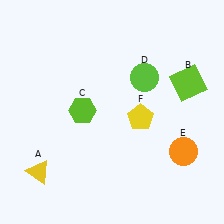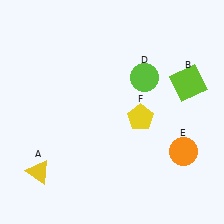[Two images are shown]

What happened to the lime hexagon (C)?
The lime hexagon (C) was removed in Image 2. It was in the top-left area of Image 1.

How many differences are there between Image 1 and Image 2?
There is 1 difference between the two images.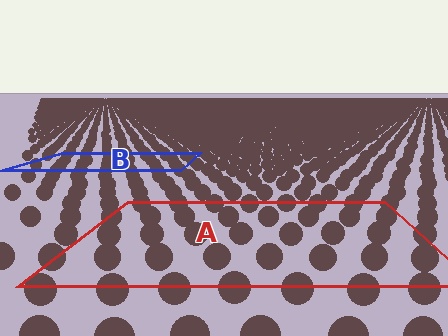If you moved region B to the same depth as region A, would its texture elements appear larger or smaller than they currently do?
They would appear larger. At a closer depth, the same texture elements are projected at a bigger on-screen size.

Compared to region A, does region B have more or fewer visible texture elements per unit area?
Region B has more texture elements per unit area — they are packed more densely because it is farther away.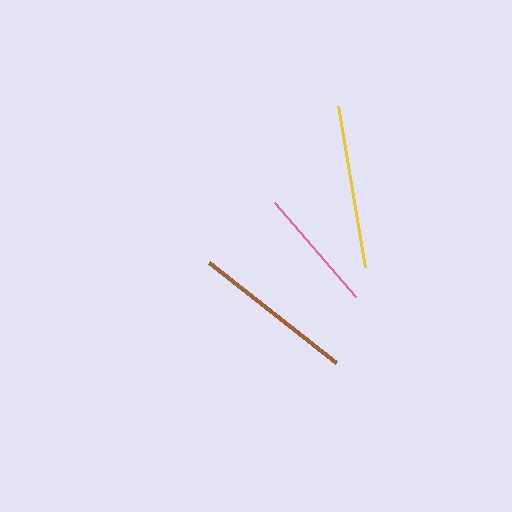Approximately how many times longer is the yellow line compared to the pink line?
The yellow line is approximately 1.3 times the length of the pink line.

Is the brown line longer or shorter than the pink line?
The brown line is longer than the pink line.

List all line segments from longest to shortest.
From longest to shortest: yellow, brown, pink.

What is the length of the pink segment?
The pink segment is approximately 124 pixels long.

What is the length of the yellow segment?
The yellow segment is approximately 163 pixels long.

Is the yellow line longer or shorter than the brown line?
The yellow line is longer than the brown line.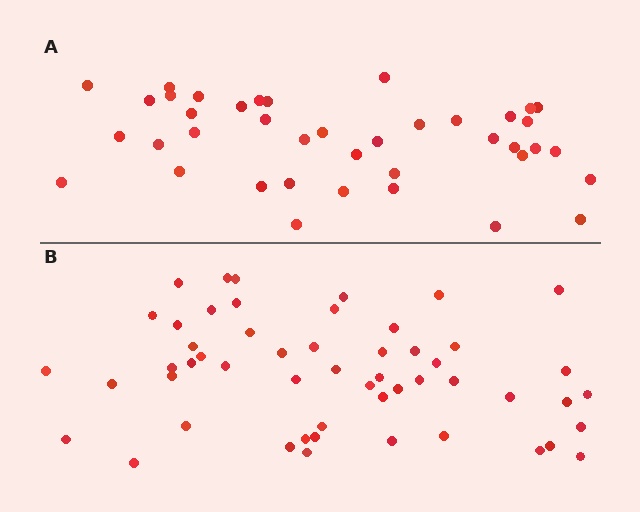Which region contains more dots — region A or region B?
Region B (the bottom region) has more dots.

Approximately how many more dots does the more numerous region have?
Region B has approximately 15 more dots than region A.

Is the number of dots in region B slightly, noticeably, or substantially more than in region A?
Region B has noticeably more, but not dramatically so. The ratio is roughly 1.3 to 1.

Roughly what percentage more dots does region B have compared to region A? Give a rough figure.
About 30% more.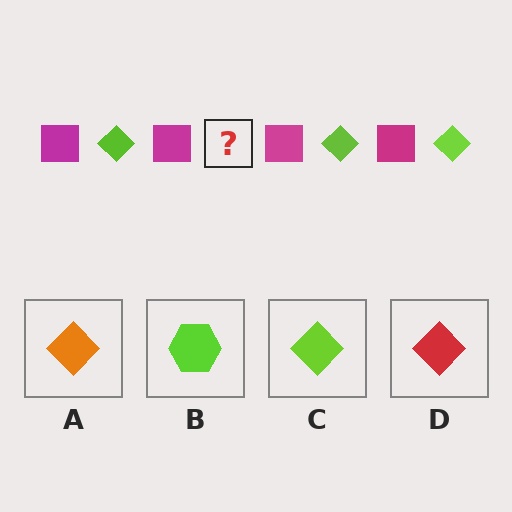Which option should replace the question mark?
Option C.